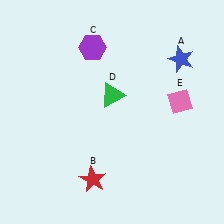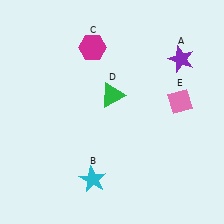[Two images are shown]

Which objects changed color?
A changed from blue to purple. B changed from red to cyan. C changed from purple to magenta.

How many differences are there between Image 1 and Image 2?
There are 3 differences between the two images.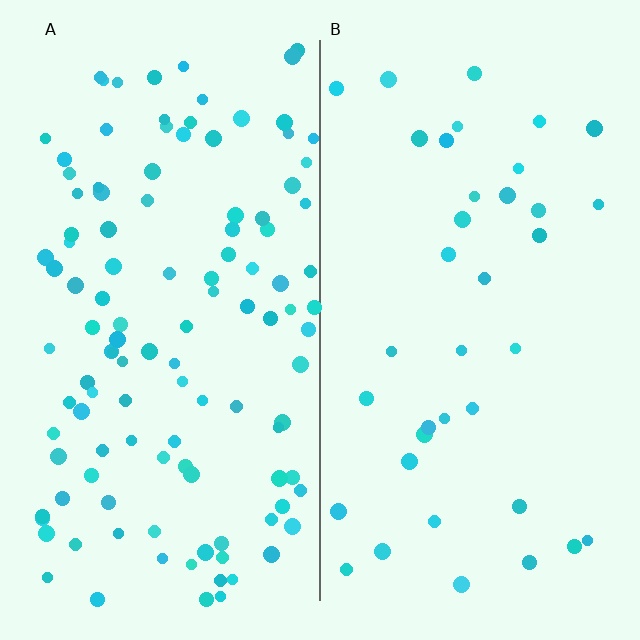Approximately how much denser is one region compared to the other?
Approximately 3.1× — region A over region B.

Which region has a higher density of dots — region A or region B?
A (the left).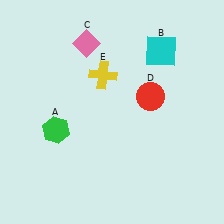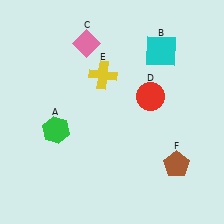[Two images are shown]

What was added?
A brown pentagon (F) was added in Image 2.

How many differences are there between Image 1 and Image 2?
There is 1 difference between the two images.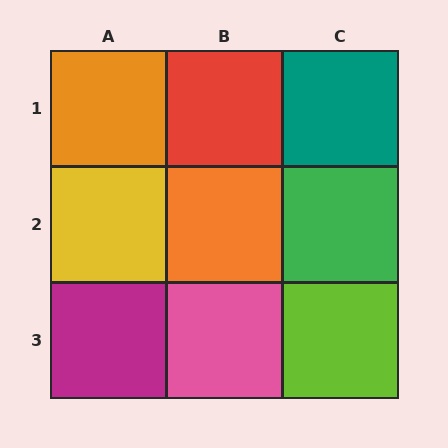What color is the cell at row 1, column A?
Orange.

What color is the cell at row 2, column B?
Orange.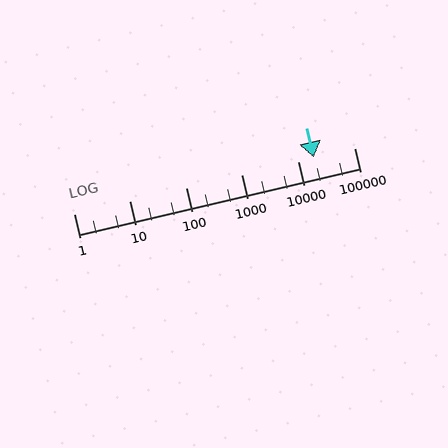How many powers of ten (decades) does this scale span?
The scale spans 5 decades, from 1 to 100000.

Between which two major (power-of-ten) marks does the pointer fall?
The pointer is between 10000 and 100000.